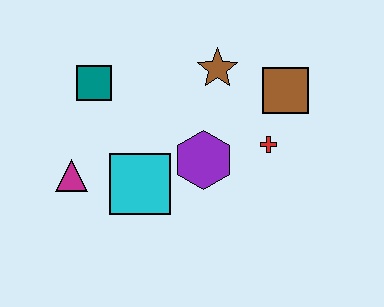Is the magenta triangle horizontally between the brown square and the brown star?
No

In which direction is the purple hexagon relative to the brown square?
The purple hexagon is to the left of the brown square.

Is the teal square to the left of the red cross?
Yes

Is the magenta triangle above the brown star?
No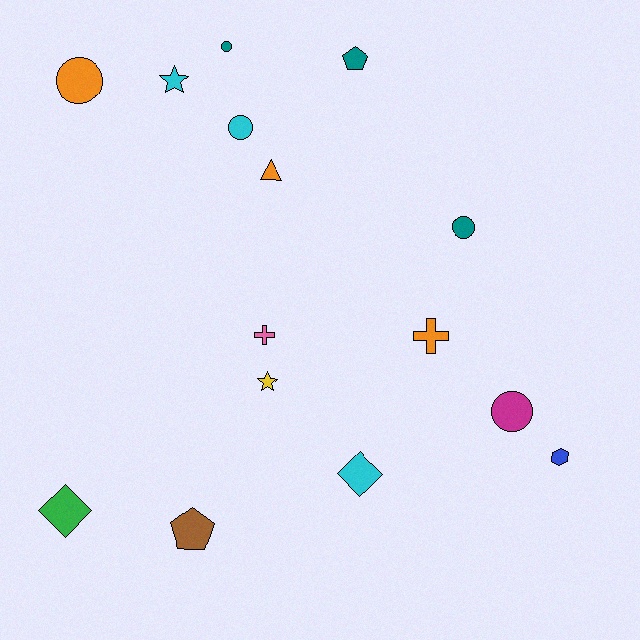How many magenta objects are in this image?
There is 1 magenta object.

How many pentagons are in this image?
There are 2 pentagons.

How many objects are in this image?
There are 15 objects.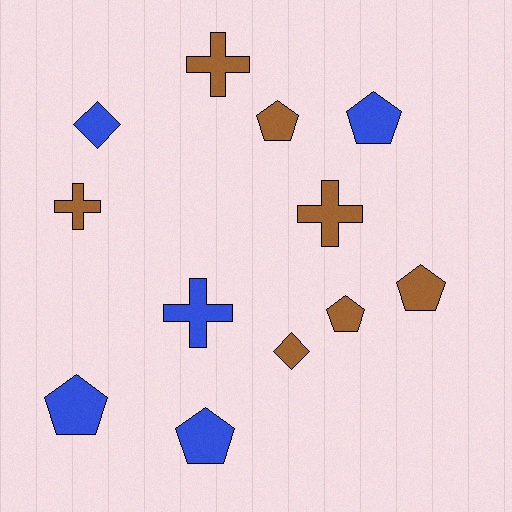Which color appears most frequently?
Brown, with 7 objects.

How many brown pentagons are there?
There are 3 brown pentagons.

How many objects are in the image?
There are 12 objects.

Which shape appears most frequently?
Pentagon, with 6 objects.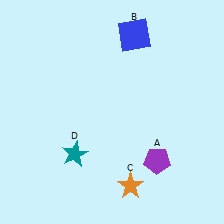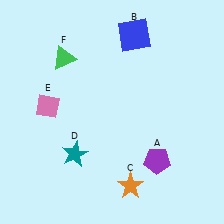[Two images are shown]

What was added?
A pink diamond (E), a green triangle (F) were added in Image 2.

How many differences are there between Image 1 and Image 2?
There are 2 differences between the two images.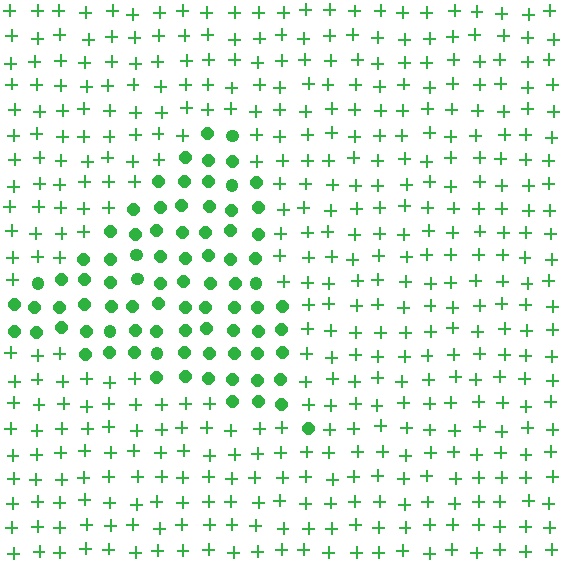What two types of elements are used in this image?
The image uses circles inside the triangle region and plus signs outside it.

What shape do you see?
I see a triangle.